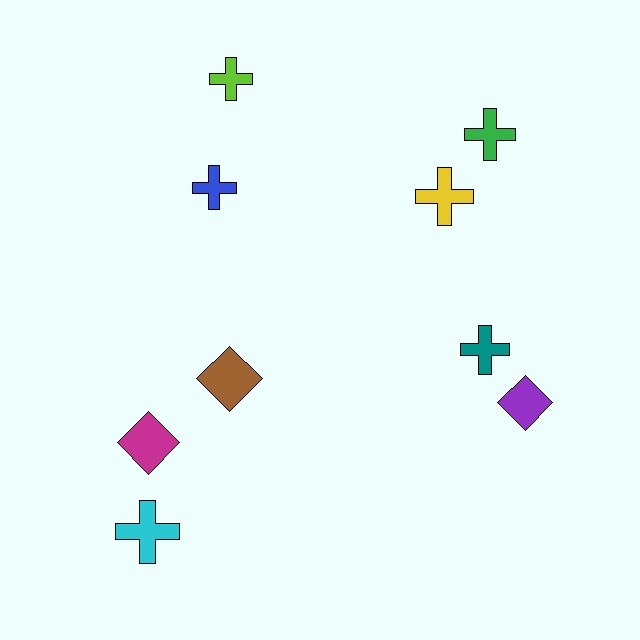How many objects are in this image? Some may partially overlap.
There are 9 objects.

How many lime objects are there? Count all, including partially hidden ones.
There is 1 lime object.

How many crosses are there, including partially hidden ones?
There are 6 crosses.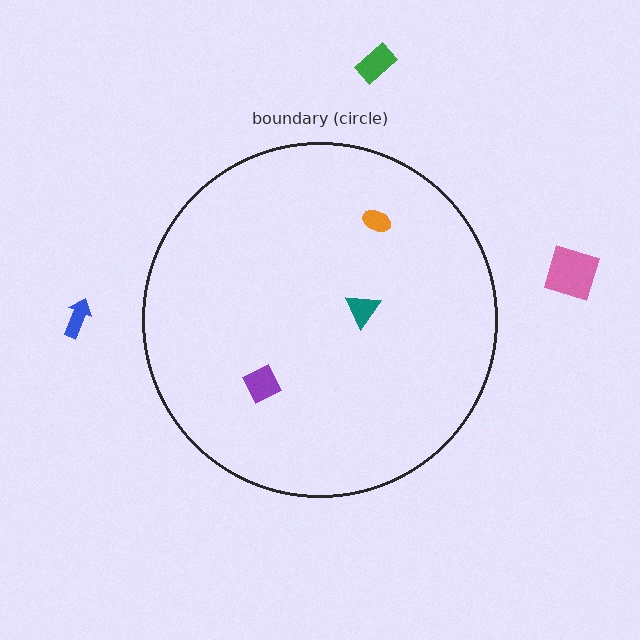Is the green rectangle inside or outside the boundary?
Outside.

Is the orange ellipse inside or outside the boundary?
Inside.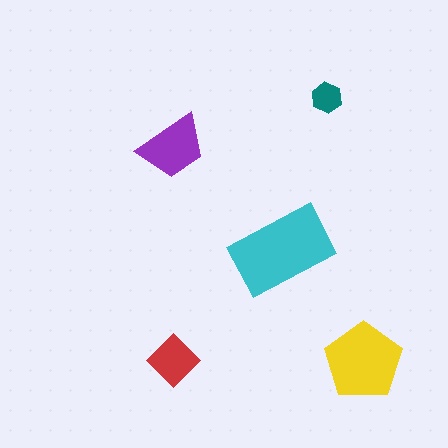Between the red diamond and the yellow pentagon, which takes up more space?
The yellow pentagon.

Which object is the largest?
The cyan rectangle.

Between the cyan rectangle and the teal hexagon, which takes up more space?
The cyan rectangle.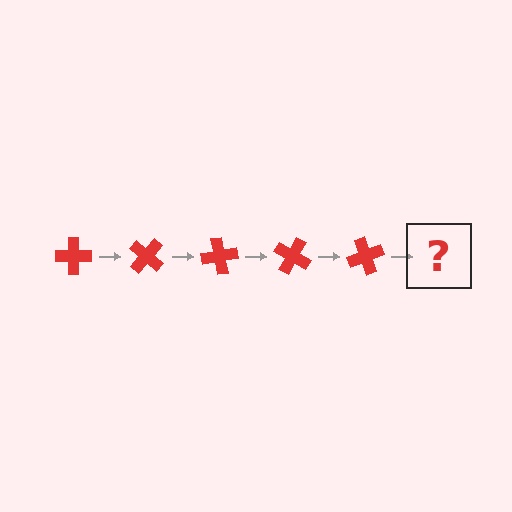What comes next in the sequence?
The next element should be a red cross rotated 200 degrees.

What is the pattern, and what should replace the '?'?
The pattern is that the cross rotates 40 degrees each step. The '?' should be a red cross rotated 200 degrees.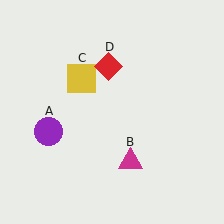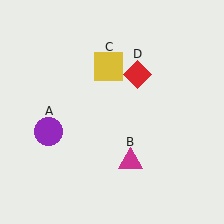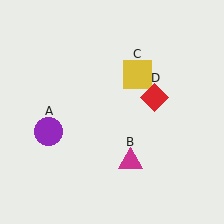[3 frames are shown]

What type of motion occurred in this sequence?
The yellow square (object C), red diamond (object D) rotated clockwise around the center of the scene.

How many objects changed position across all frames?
2 objects changed position: yellow square (object C), red diamond (object D).